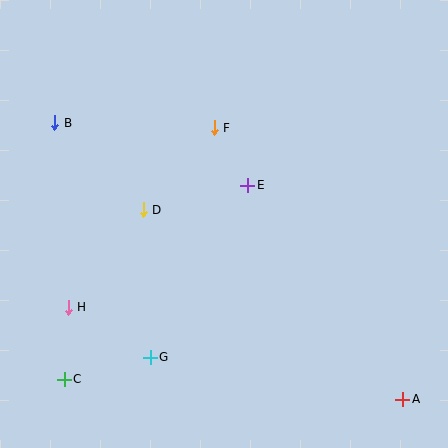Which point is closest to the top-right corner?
Point F is closest to the top-right corner.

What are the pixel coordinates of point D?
Point D is at (143, 210).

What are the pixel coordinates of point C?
Point C is at (64, 379).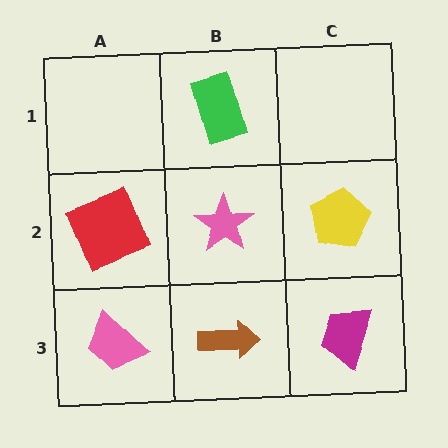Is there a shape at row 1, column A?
No, that cell is empty.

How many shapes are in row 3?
3 shapes.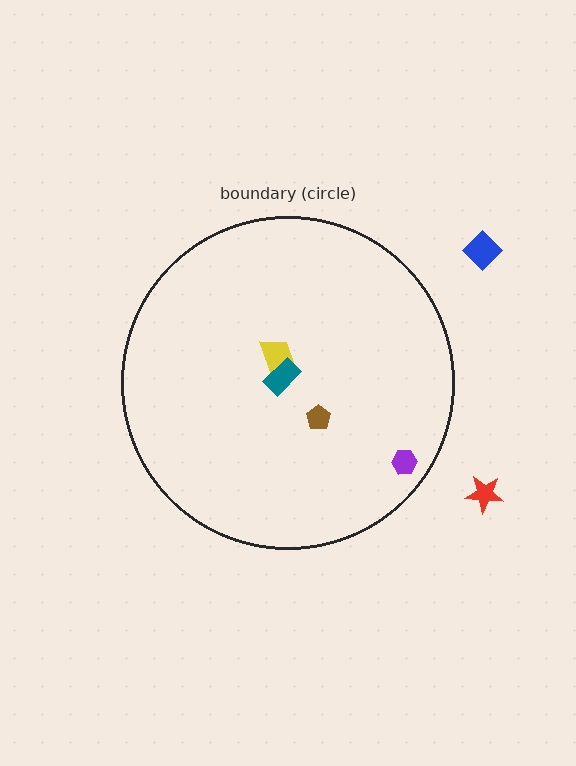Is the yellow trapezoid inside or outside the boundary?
Inside.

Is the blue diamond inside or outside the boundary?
Outside.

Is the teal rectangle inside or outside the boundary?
Inside.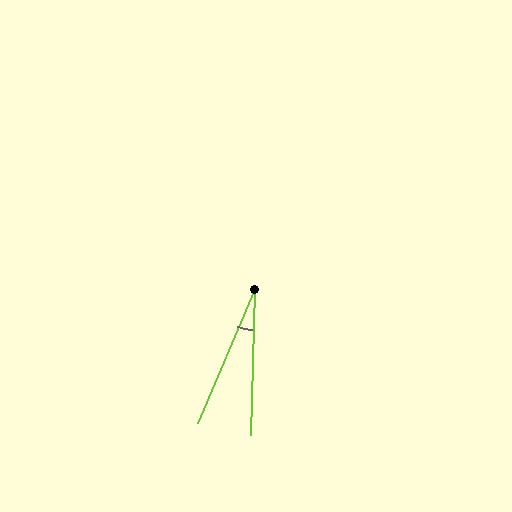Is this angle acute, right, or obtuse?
It is acute.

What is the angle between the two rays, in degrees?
Approximately 21 degrees.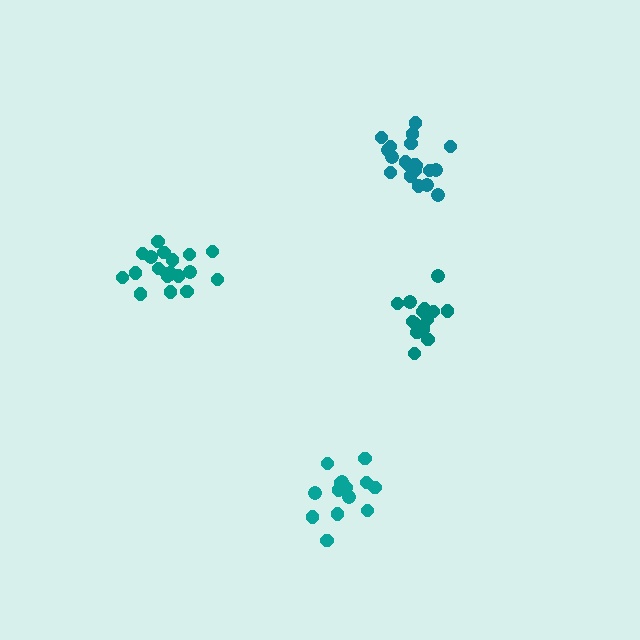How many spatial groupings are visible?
There are 4 spatial groupings.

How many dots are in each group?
Group 1: 20 dots, Group 2: 14 dots, Group 3: 14 dots, Group 4: 20 dots (68 total).